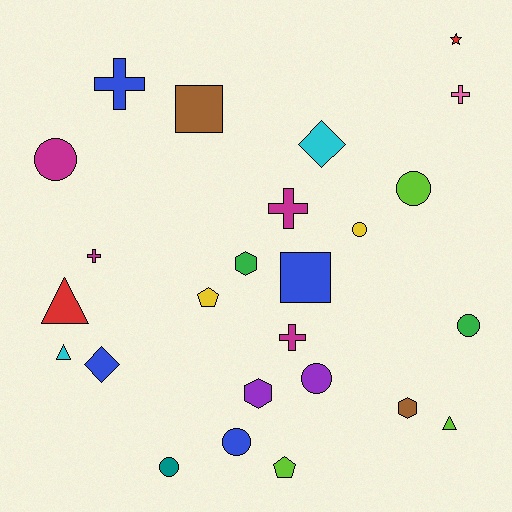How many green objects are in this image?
There are 2 green objects.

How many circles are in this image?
There are 7 circles.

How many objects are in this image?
There are 25 objects.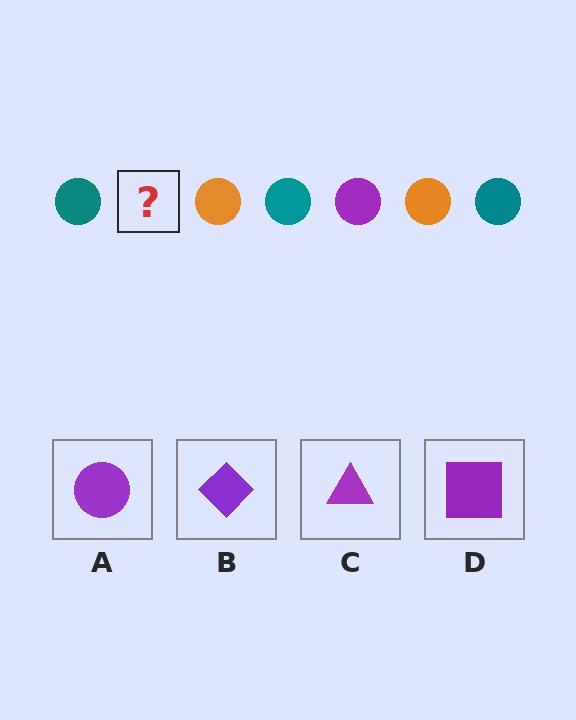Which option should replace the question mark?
Option A.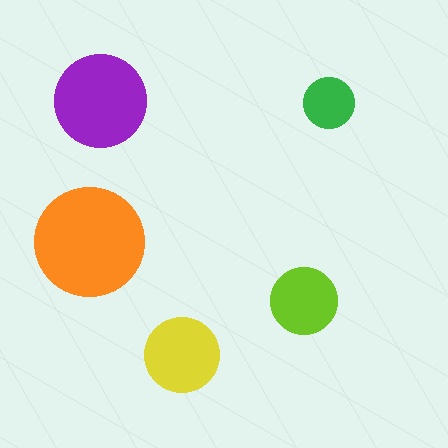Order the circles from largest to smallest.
the orange one, the purple one, the yellow one, the lime one, the green one.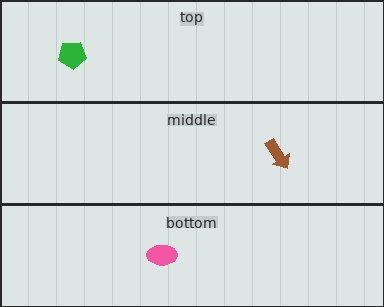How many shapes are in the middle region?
1.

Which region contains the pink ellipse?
The bottom region.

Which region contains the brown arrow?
The middle region.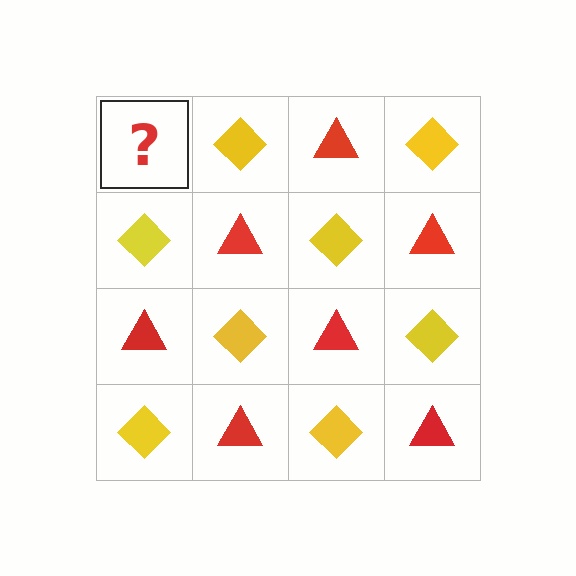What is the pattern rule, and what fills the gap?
The rule is that it alternates red triangle and yellow diamond in a checkerboard pattern. The gap should be filled with a red triangle.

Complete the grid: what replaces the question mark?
The question mark should be replaced with a red triangle.